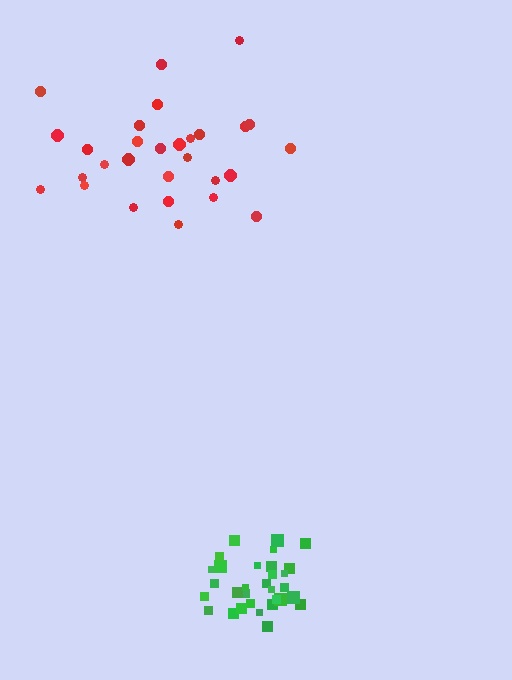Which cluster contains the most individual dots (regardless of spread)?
Green (31).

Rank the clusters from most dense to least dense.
green, red.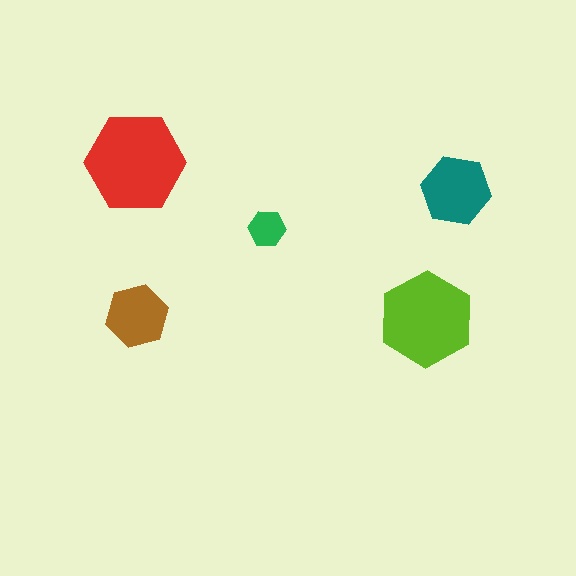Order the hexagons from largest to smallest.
the red one, the lime one, the teal one, the brown one, the green one.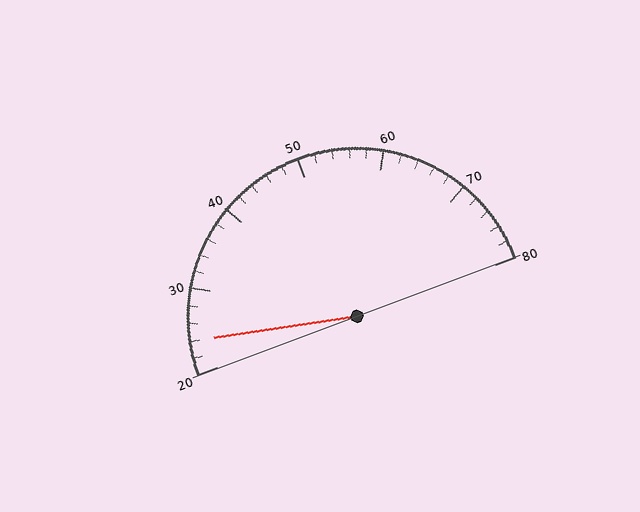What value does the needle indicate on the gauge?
The needle indicates approximately 24.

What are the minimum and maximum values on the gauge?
The gauge ranges from 20 to 80.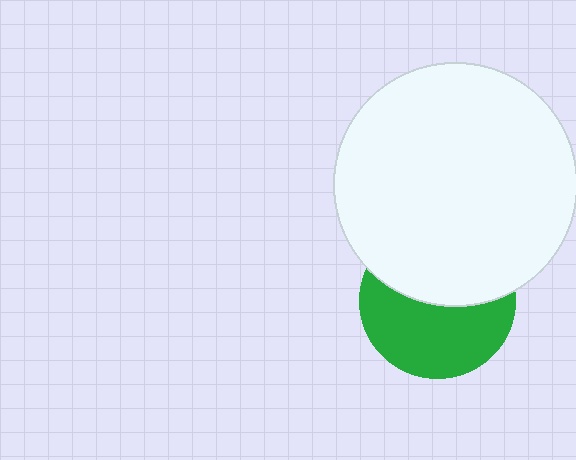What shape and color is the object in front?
The object in front is a white circle.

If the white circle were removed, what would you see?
You would see the complete green circle.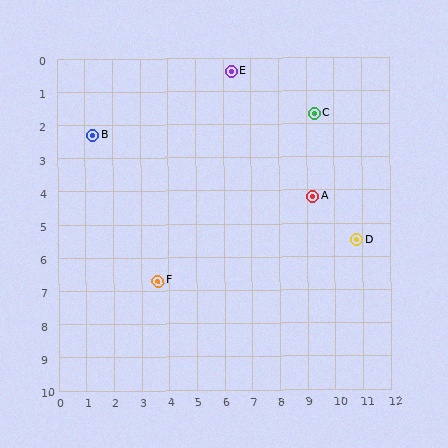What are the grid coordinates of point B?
Point B is at approximately (1.3, 2.3).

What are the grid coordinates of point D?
Point D is at approximately (10.8, 5.5).